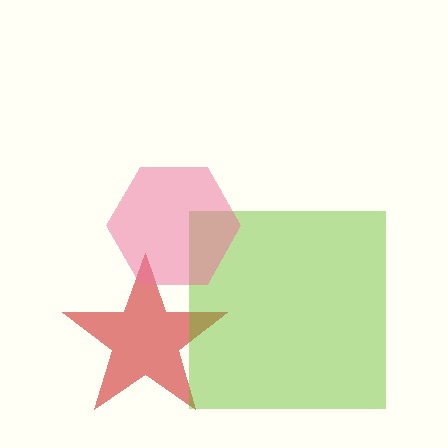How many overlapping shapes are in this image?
There are 3 overlapping shapes in the image.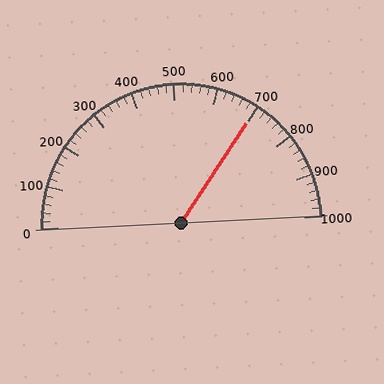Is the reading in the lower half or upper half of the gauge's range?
The reading is in the upper half of the range (0 to 1000).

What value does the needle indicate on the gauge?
The needle indicates approximately 700.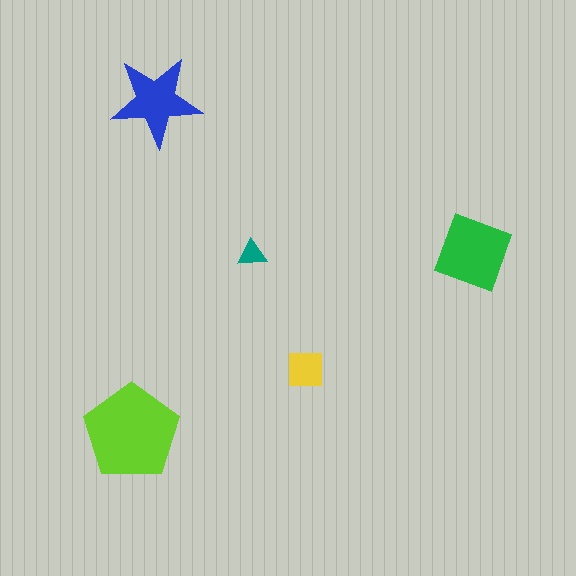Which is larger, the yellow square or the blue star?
The blue star.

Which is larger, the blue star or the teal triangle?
The blue star.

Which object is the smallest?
The teal triangle.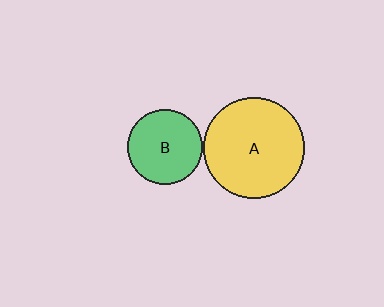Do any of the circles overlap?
No, none of the circles overlap.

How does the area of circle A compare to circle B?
Approximately 1.8 times.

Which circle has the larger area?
Circle A (yellow).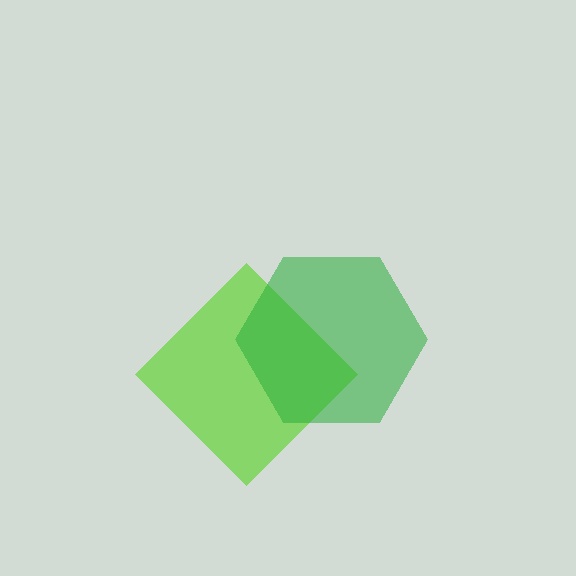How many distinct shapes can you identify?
There are 2 distinct shapes: a lime diamond, a green hexagon.